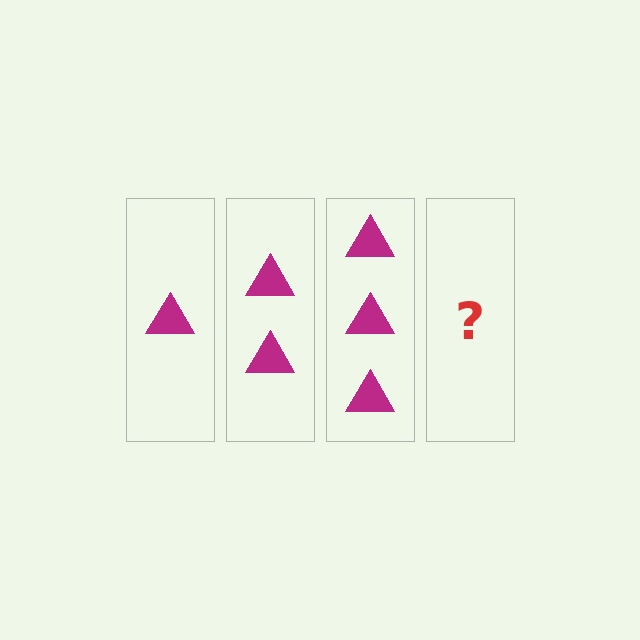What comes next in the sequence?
The next element should be 4 triangles.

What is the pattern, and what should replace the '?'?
The pattern is that each step adds one more triangle. The '?' should be 4 triangles.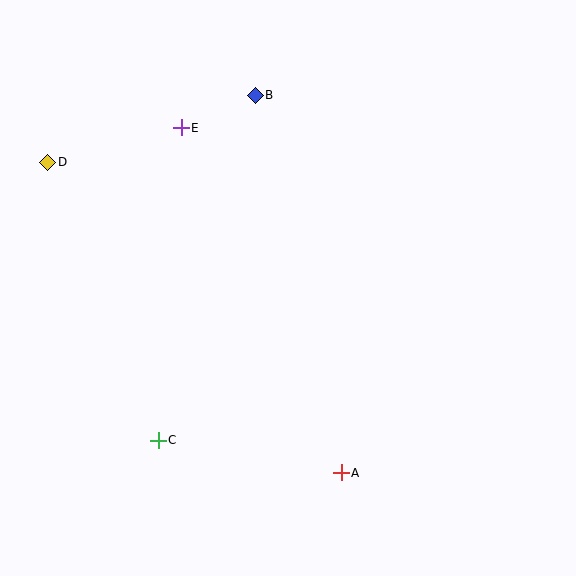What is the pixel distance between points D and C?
The distance between D and C is 299 pixels.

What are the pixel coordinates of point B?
Point B is at (255, 95).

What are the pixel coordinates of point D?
Point D is at (48, 162).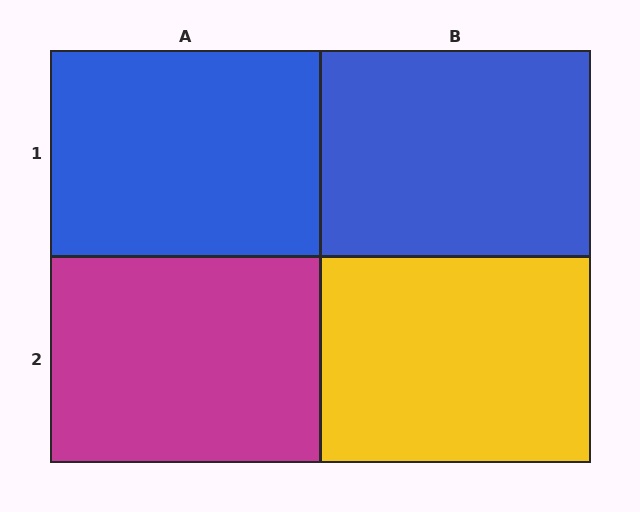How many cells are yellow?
1 cell is yellow.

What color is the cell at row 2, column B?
Yellow.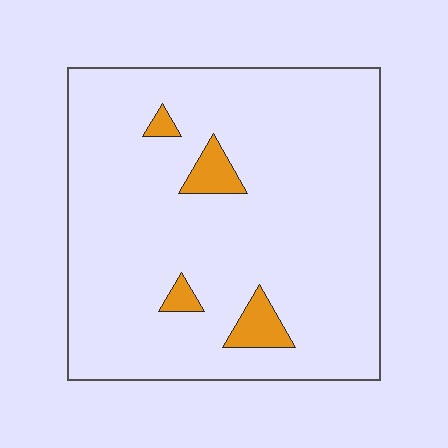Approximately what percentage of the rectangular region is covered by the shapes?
Approximately 5%.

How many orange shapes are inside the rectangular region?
4.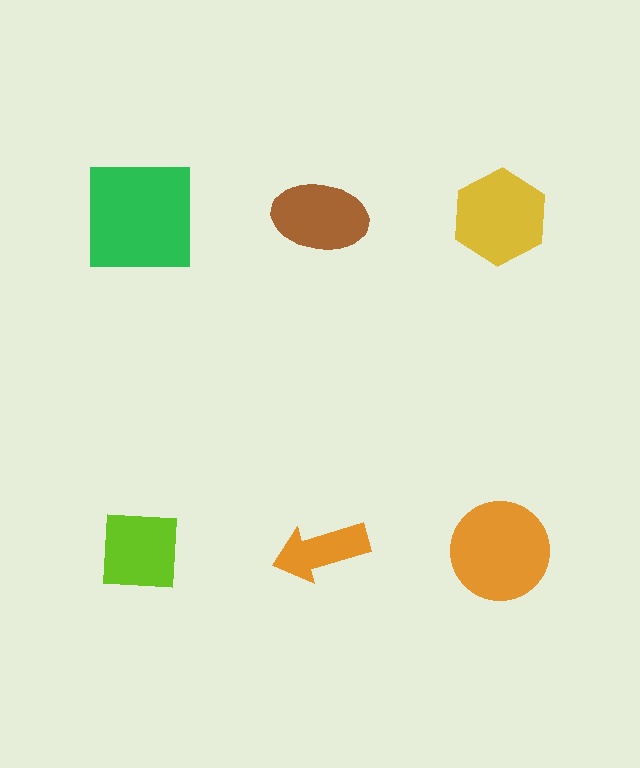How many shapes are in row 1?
3 shapes.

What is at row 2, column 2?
An orange arrow.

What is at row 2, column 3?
An orange circle.